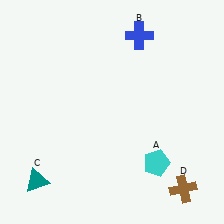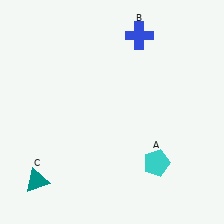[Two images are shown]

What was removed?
The brown cross (D) was removed in Image 2.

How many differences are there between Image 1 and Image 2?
There is 1 difference between the two images.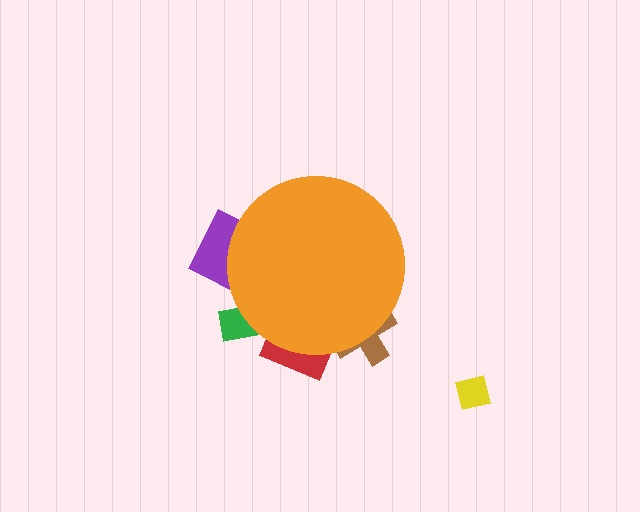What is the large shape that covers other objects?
An orange circle.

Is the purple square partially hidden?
Yes, the purple square is partially hidden behind the orange circle.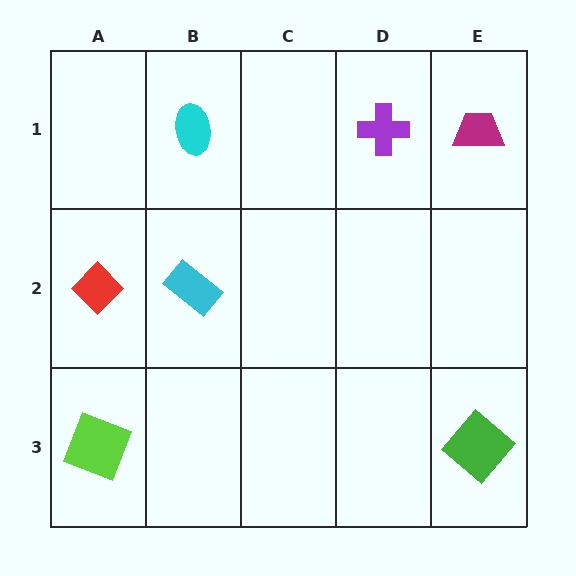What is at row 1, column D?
A purple cross.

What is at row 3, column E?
A green diamond.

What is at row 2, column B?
A cyan rectangle.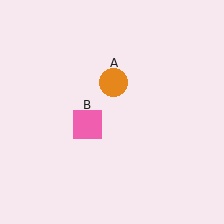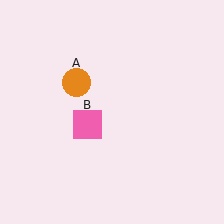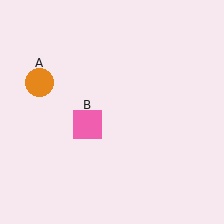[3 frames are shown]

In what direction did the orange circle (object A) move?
The orange circle (object A) moved left.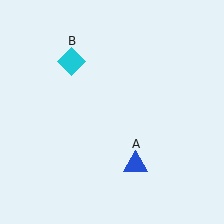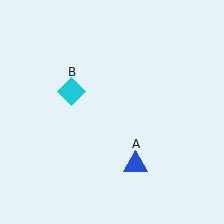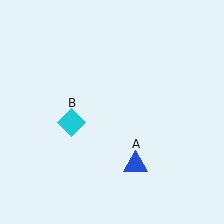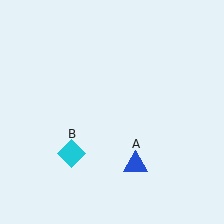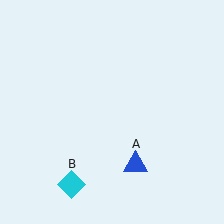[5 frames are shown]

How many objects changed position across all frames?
1 object changed position: cyan diamond (object B).